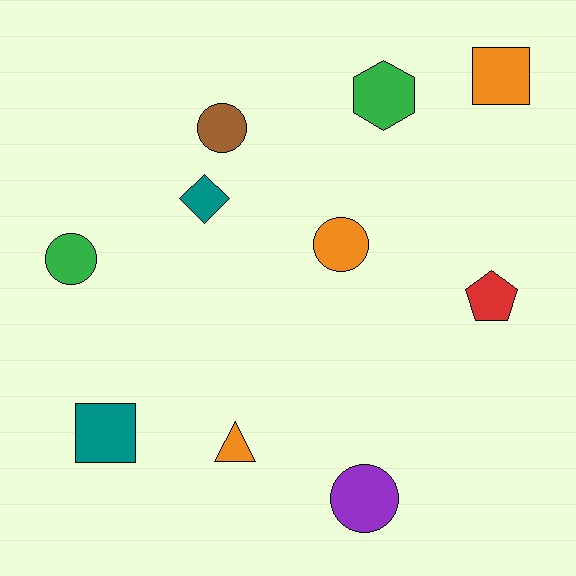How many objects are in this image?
There are 10 objects.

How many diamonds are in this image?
There is 1 diamond.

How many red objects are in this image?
There is 1 red object.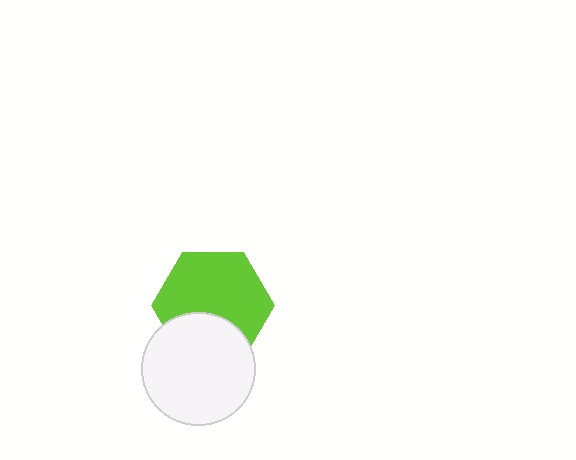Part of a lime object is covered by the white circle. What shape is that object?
It is a hexagon.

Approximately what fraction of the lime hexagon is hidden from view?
Roughly 32% of the lime hexagon is hidden behind the white circle.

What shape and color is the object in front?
The object in front is a white circle.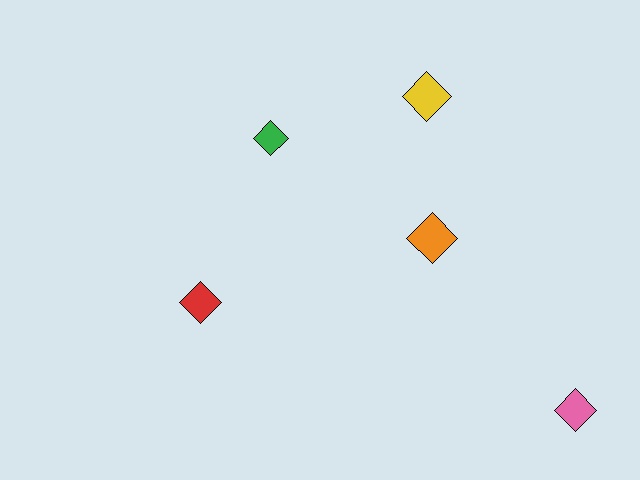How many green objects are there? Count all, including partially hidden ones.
There is 1 green object.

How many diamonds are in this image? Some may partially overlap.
There are 5 diamonds.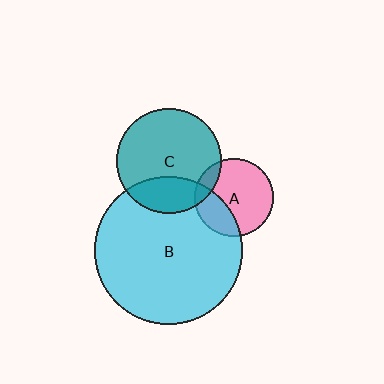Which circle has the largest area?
Circle B (cyan).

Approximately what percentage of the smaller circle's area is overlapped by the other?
Approximately 25%.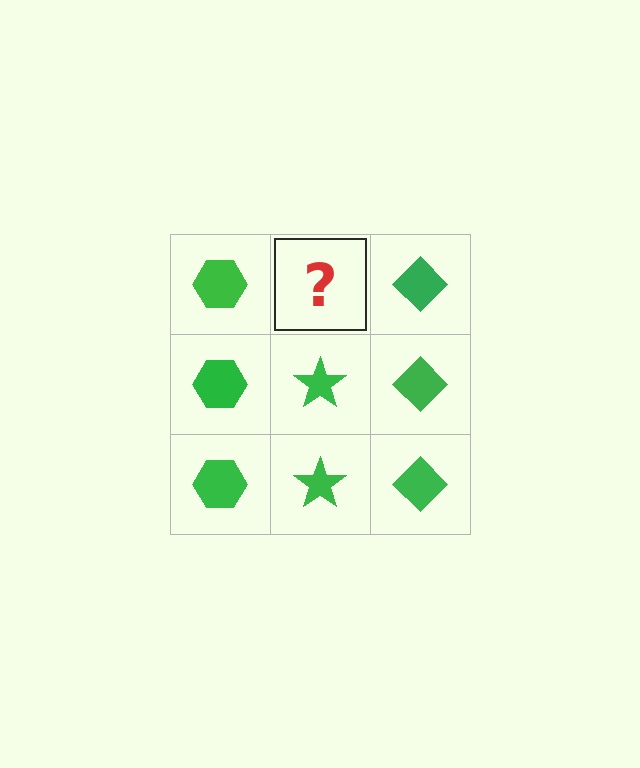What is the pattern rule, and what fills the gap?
The rule is that each column has a consistent shape. The gap should be filled with a green star.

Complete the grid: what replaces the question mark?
The question mark should be replaced with a green star.